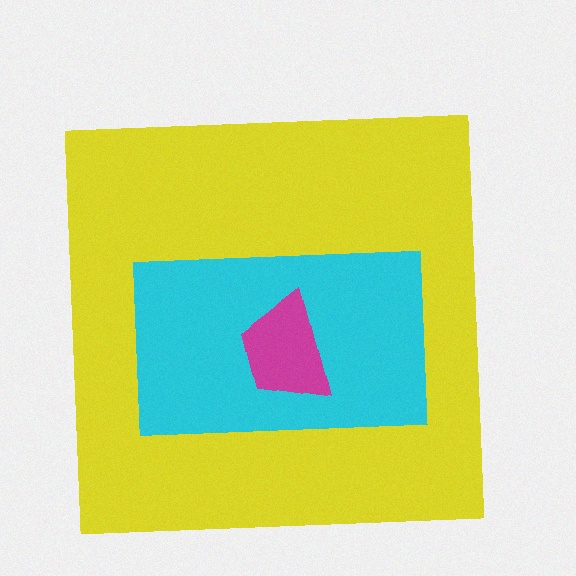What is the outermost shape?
The yellow square.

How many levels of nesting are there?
3.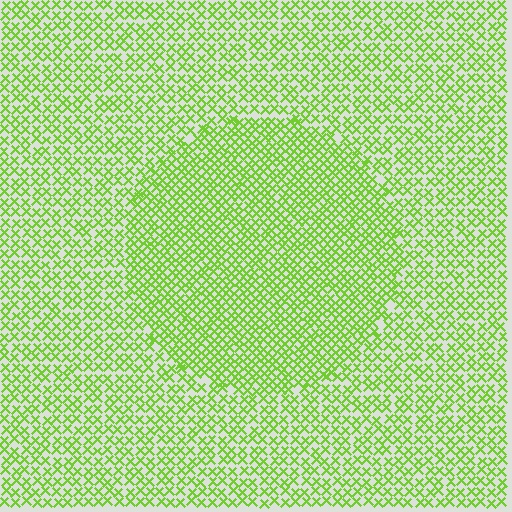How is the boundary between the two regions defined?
The boundary is defined by a change in element density (approximately 1.5x ratio). All elements are the same color, size, and shape.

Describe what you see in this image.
The image contains small lime elements arranged at two different densities. A circle-shaped region is visible where the elements are more densely packed than the surrounding area.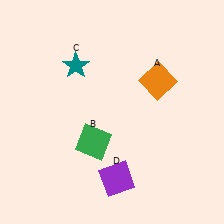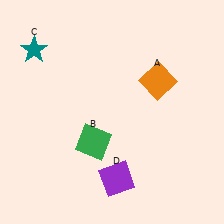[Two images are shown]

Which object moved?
The teal star (C) moved left.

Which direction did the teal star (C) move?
The teal star (C) moved left.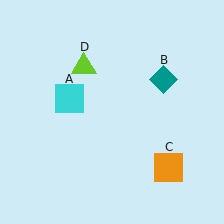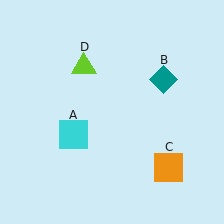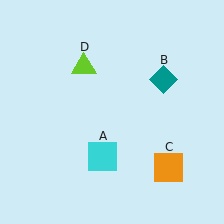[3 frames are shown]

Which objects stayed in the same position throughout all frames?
Teal diamond (object B) and orange square (object C) and lime triangle (object D) remained stationary.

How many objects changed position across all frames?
1 object changed position: cyan square (object A).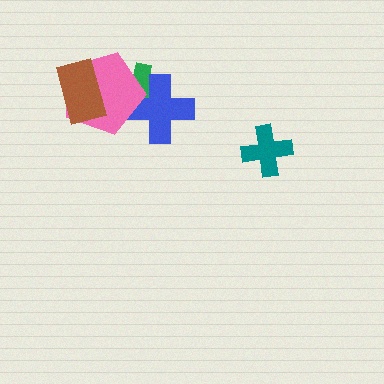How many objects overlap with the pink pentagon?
3 objects overlap with the pink pentagon.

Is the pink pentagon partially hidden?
Yes, it is partially covered by another shape.